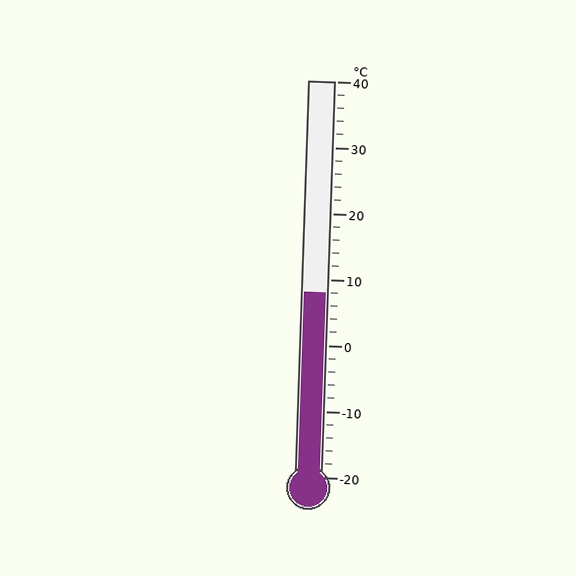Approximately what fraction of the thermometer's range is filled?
The thermometer is filled to approximately 45% of its range.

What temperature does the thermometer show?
The thermometer shows approximately 8°C.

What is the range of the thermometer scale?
The thermometer scale ranges from -20°C to 40°C.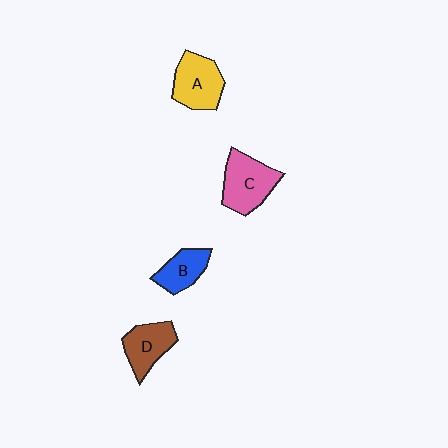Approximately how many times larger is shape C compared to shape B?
Approximately 1.6 times.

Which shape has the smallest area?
Shape B (blue).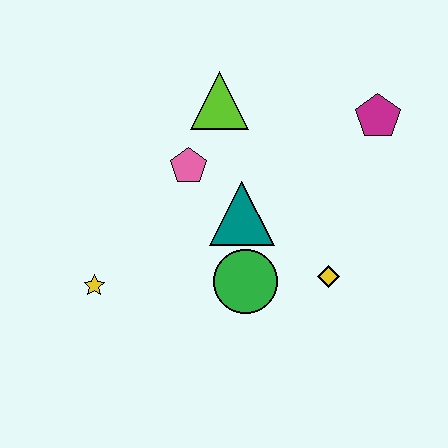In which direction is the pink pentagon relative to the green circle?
The pink pentagon is above the green circle.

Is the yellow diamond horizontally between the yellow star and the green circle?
No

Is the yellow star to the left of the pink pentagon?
Yes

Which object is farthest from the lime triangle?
The yellow star is farthest from the lime triangle.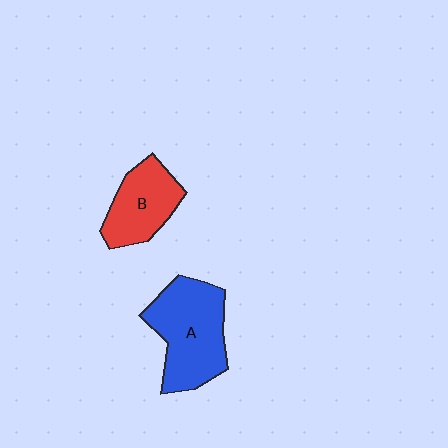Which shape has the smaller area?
Shape B (red).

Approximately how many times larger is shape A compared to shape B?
Approximately 1.5 times.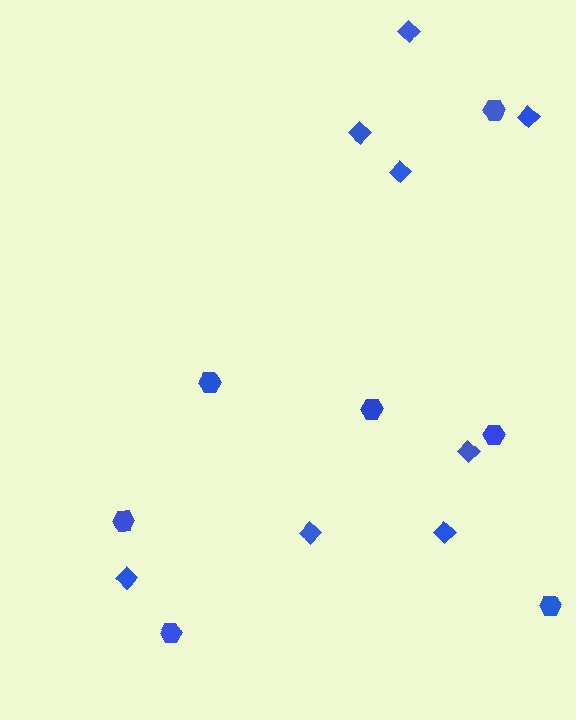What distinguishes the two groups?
There are 2 groups: one group of hexagons (7) and one group of diamonds (8).